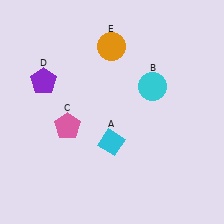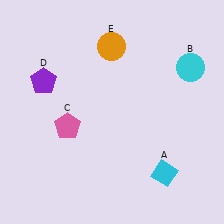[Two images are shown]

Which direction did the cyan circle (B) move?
The cyan circle (B) moved right.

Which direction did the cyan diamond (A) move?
The cyan diamond (A) moved right.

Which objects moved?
The objects that moved are: the cyan diamond (A), the cyan circle (B).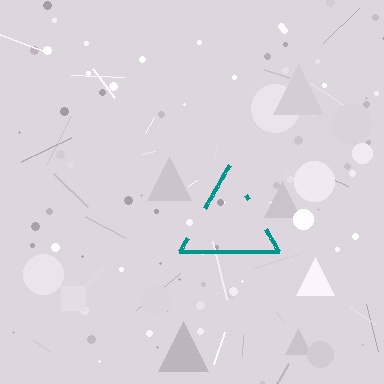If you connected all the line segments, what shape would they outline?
They would outline a triangle.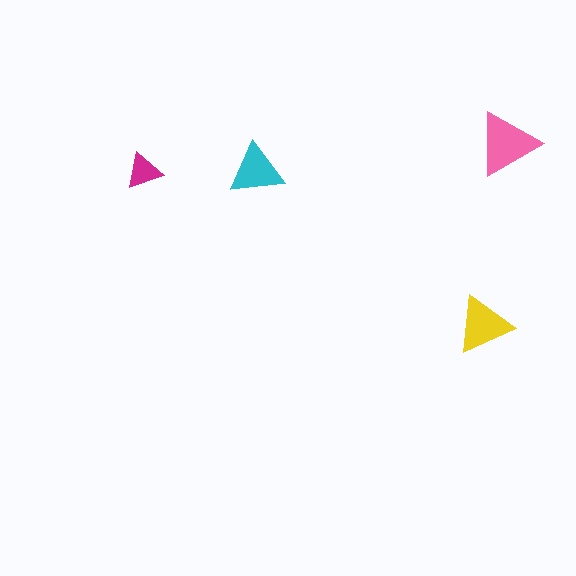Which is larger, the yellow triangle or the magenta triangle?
The yellow one.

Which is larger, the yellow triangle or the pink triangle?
The pink one.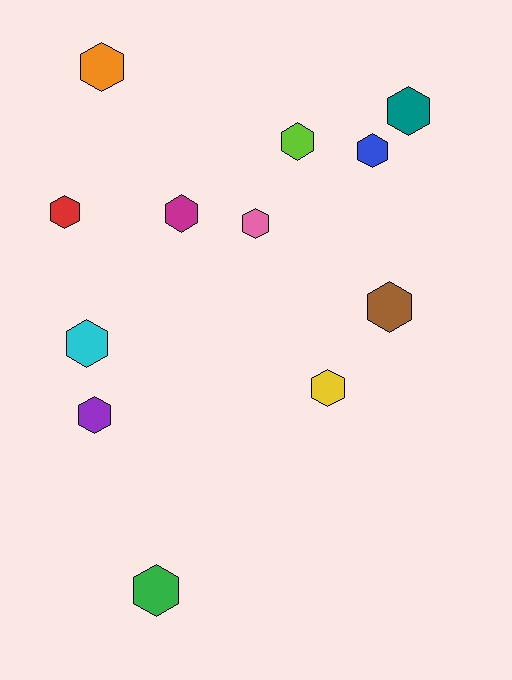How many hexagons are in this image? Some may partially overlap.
There are 12 hexagons.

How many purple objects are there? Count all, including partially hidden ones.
There is 1 purple object.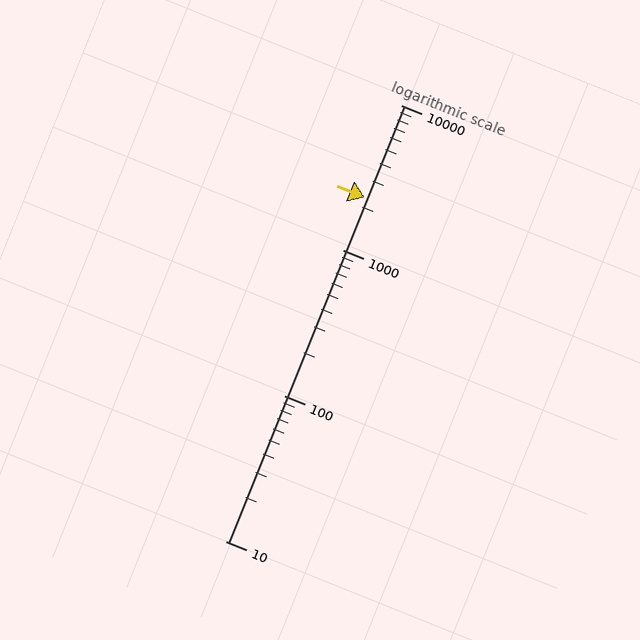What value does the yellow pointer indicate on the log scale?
The pointer indicates approximately 2300.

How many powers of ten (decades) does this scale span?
The scale spans 3 decades, from 10 to 10000.